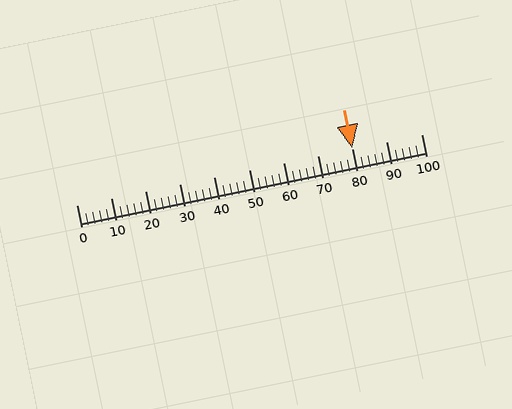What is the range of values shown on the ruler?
The ruler shows values from 0 to 100.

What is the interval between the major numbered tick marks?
The major tick marks are spaced 10 units apart.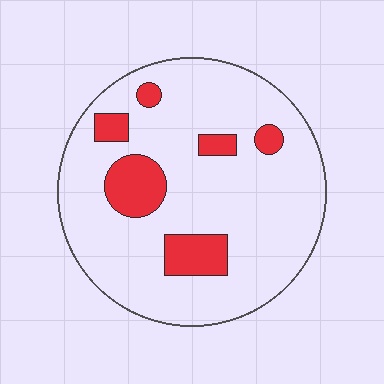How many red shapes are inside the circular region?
6.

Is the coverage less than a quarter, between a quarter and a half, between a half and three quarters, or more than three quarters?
Less than a quarter.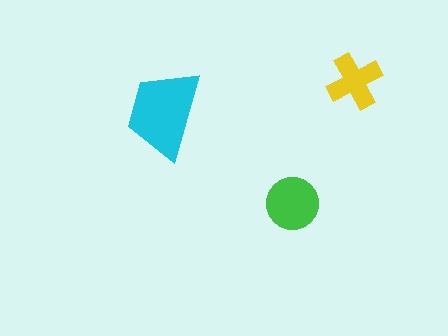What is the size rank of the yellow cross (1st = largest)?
3rd.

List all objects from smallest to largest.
The yellow cross, the green circle, the cyan trapezoid.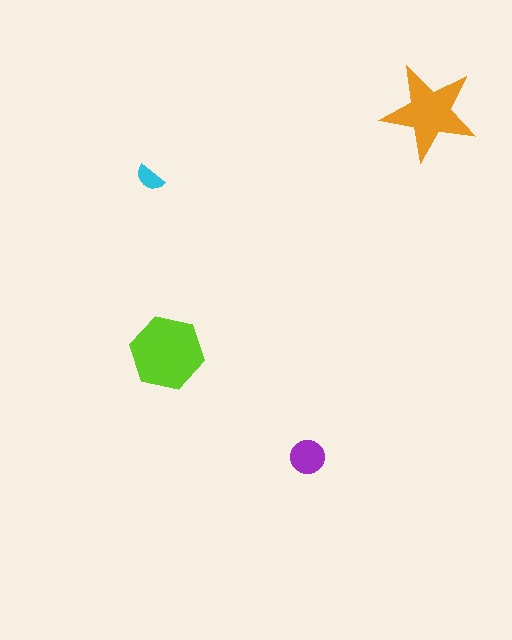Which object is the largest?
The lime hexagon.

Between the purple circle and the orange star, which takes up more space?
The orange star.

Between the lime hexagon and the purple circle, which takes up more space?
The lime hexagon.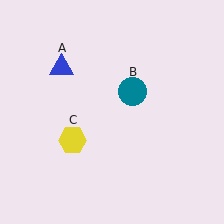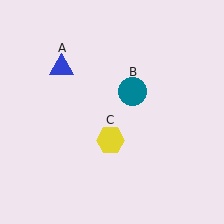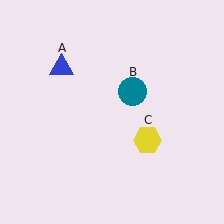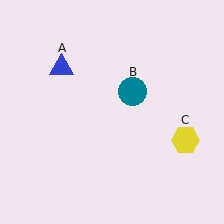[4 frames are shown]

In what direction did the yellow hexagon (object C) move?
The yellow hexagon (object C) moved right.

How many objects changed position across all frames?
1 object changed position: yellow hexagon (object C).